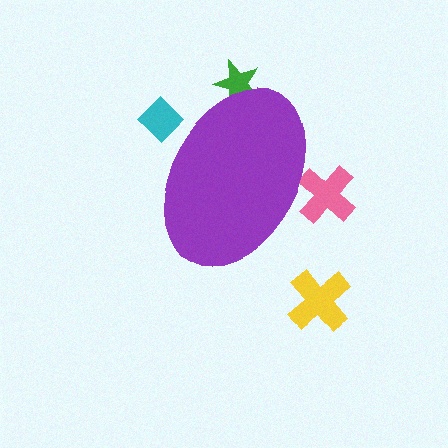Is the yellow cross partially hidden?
No, the yellow cross is fully visible.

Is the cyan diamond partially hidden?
Yes, the cyan diamond is partially hidden behind the purple ellipse.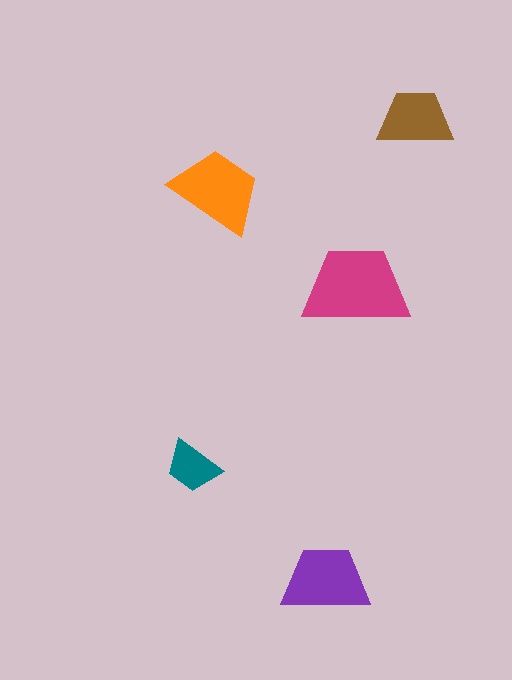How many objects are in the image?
There are 5 objects in the image.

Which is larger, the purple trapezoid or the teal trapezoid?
The purple one.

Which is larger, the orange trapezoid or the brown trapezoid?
The orange one.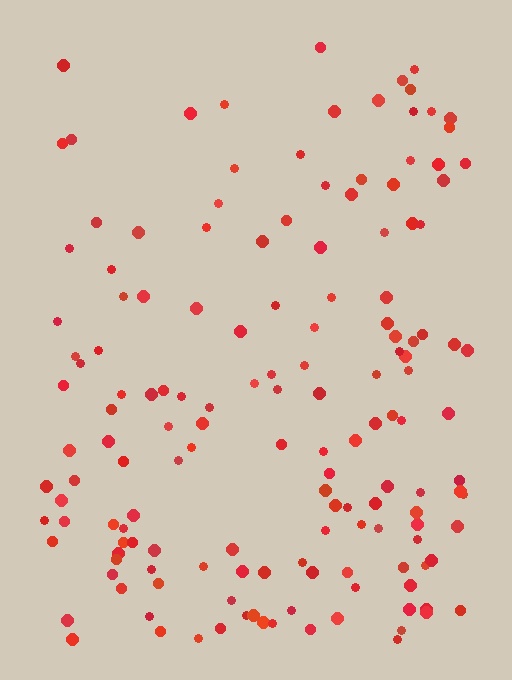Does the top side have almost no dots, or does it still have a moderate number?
Still a moderate number, just noticeably fewer than the bottom.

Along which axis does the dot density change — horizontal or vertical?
Vertical.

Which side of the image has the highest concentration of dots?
The bottom.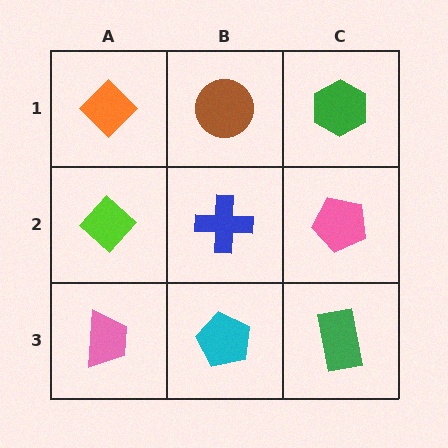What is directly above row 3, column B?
A blue cross.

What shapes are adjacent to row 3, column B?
A blue cross (row 2, column B), a pink trapezoid (row 3, column A), a green rectangle (row 3, column C).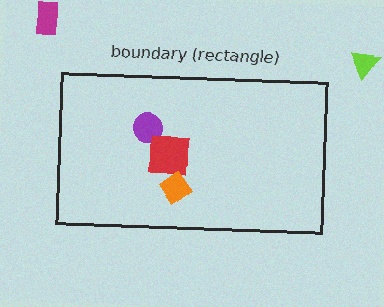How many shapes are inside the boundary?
3 inside, 2 outside.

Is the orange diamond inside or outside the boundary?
Inside.